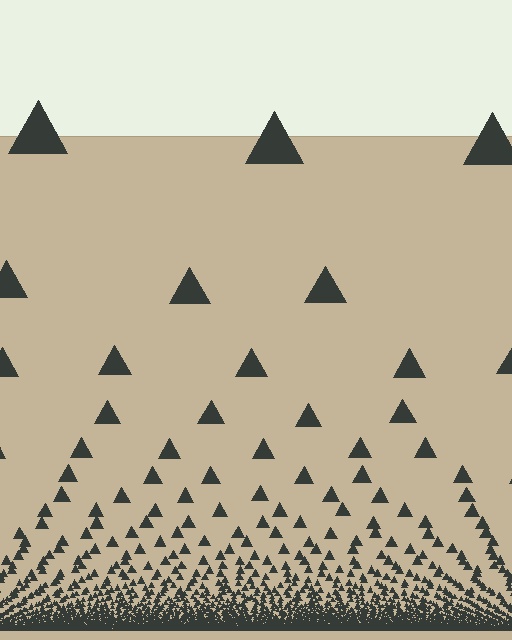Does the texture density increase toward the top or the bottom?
Density increases toward the bottom.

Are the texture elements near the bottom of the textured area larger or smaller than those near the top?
Smaller. The gradient is inverted — elements near the bottom are smaller and denser.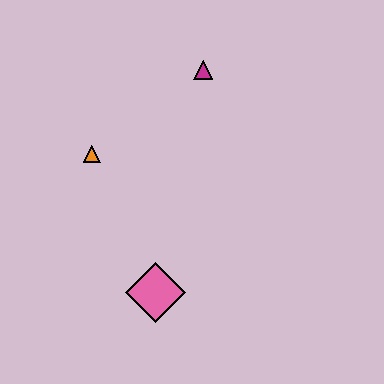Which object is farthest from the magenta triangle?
The pink diamond is farthest from the magenta triangle.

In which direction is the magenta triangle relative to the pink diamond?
The magenta triangle is above the pink diamond.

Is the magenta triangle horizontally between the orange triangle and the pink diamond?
No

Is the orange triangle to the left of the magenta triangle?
Yes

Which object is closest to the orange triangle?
The magenta triangle is closest to the orange triangle.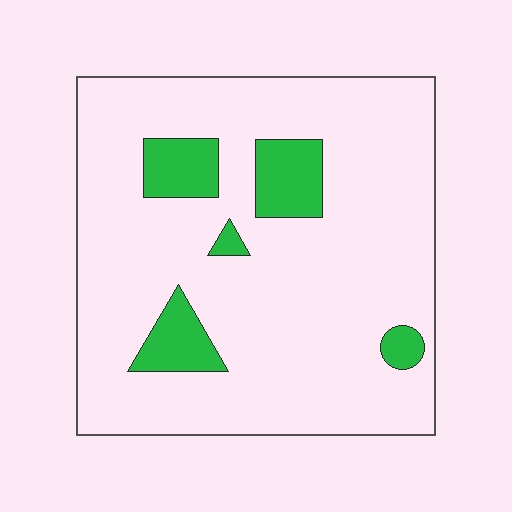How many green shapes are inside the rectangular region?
5.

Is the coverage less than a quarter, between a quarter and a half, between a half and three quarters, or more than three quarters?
Less than a quarter.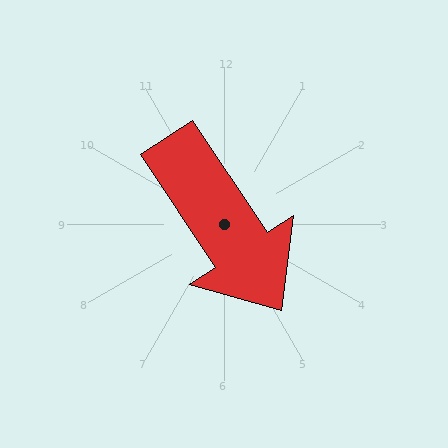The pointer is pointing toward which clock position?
Roughly 5 o'clock.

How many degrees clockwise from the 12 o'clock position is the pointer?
Approximately 146 degrees.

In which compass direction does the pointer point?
Southeast.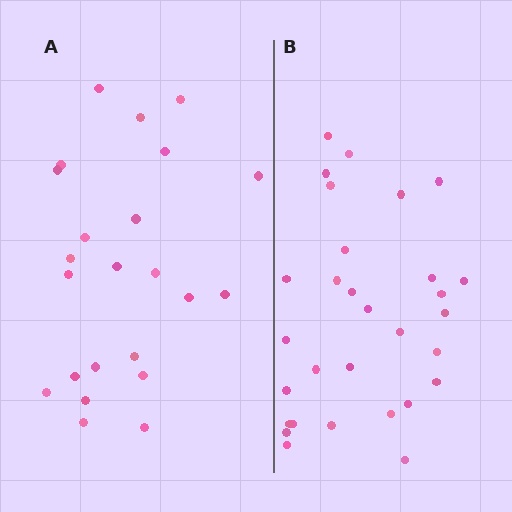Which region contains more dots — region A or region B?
Region B (the right region) has more dots.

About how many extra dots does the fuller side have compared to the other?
Region B has roughly 8 or so more dots than region A.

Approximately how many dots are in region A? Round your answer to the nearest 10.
About 20 dots. (The exact count is 23, which rounds to 20.)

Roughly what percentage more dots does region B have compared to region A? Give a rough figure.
About 30% more.